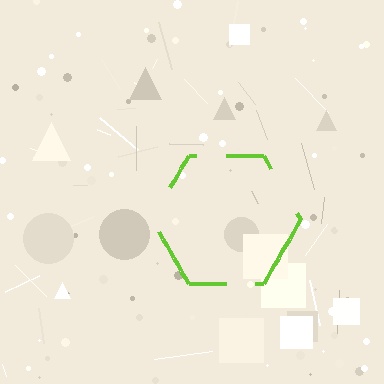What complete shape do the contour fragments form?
The contour fragments form a hexagon.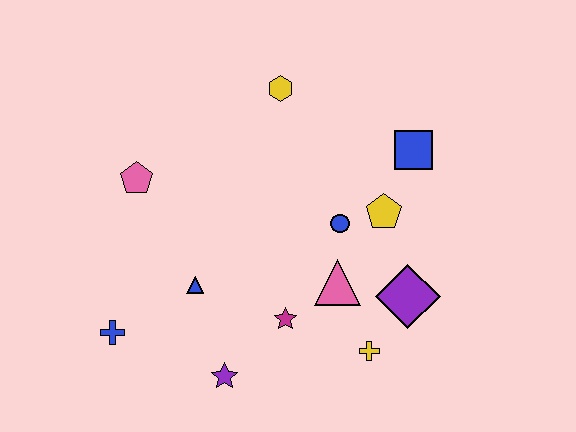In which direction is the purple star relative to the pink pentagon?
The purple star is below the pink pentagon.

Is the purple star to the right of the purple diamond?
No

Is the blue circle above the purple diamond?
Yes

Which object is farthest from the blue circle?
The blue cross is farthest from the blue circle.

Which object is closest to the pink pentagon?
The blue triangle is closest to the pink pentagon.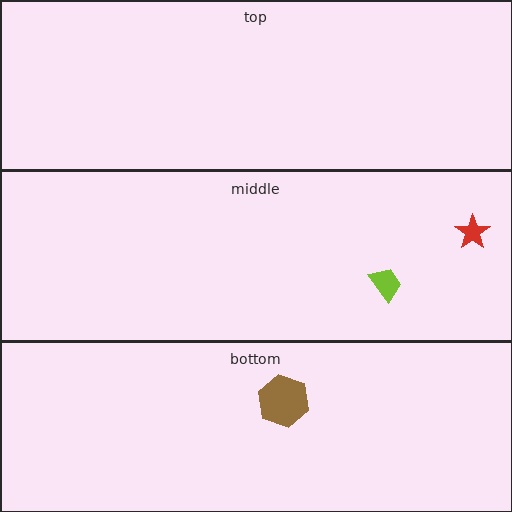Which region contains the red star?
The middle region.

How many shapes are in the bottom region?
1.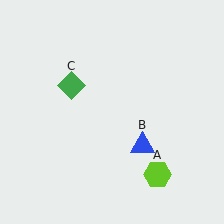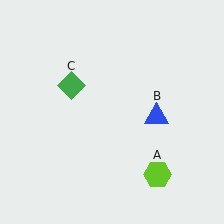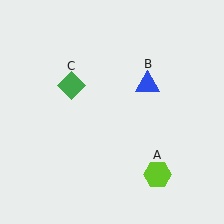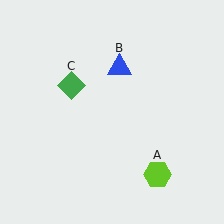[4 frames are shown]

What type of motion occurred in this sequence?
The blue triangle (object B) rotated counterclockwise around the center of the scene.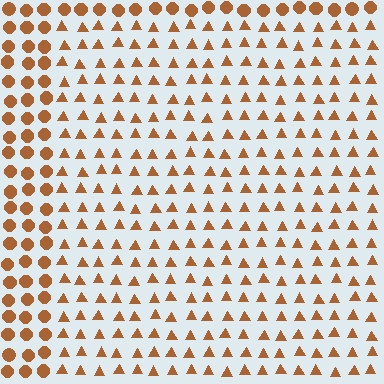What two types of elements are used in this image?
The image uses triangles inside the rectangle region and circles outside it.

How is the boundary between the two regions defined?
The boundary is defined by a change in element shape: triangles inside vs. circles outside. All elements share the same color and spacing.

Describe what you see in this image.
The image is filled with small brown elements arranged in a uniform grid. A rectangle-shaped region contains triangles, while the surrounding area contains circles. The boundary is defined purely by the change in element shape.